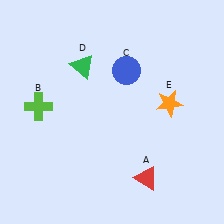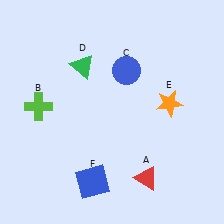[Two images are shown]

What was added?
A blue square (F) was added in Image 2.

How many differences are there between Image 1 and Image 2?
There is 1 difference between the two images.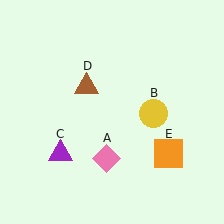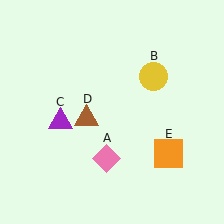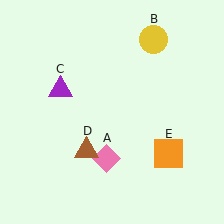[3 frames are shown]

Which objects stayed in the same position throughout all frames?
Pink diamond (object A) and orange square (object E) remained stationary.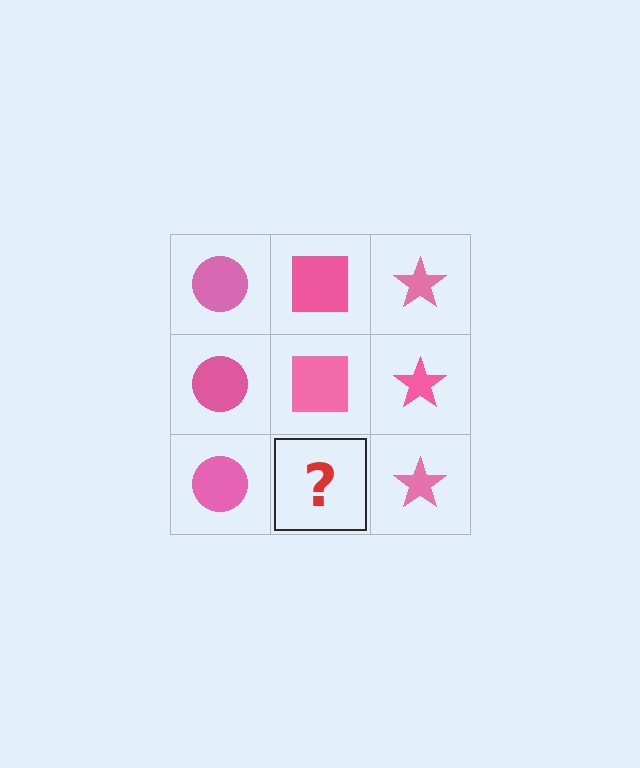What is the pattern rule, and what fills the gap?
The rule is that each column has a consistent shape. The gap should be filled with a pink square.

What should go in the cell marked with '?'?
The missing cell should contain a pink square.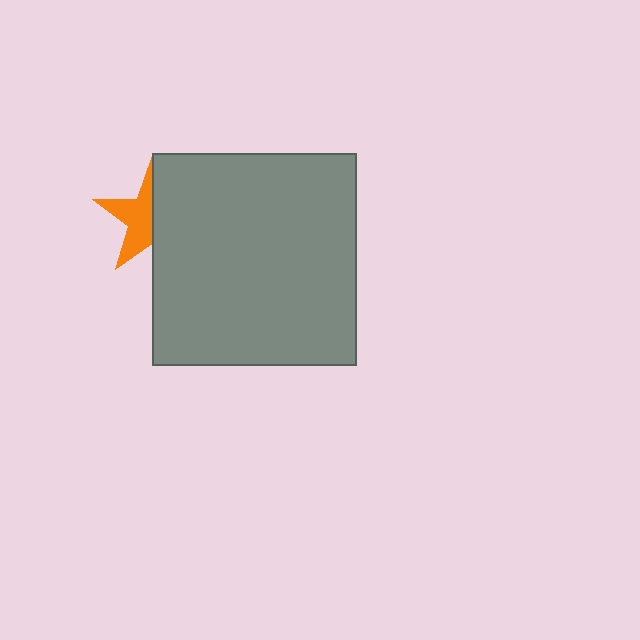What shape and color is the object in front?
The object in front is a gray rectangle.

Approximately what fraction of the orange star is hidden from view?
Roughly 52% of the orange star is hidden behind the gray rectangle.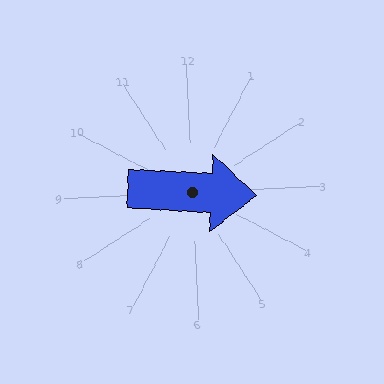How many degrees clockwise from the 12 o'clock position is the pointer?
Approximately 96 degrees.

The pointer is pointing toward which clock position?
Roughly 3 o'clock.